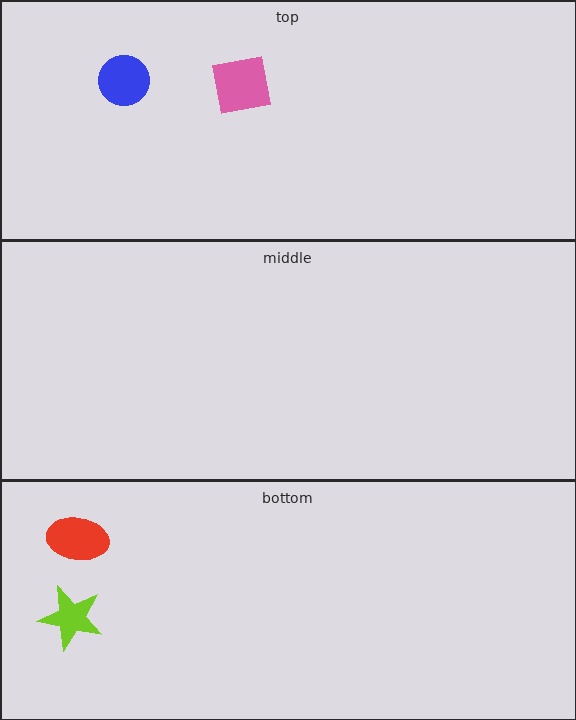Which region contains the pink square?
The top region.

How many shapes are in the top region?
2.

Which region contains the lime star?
The bottom region.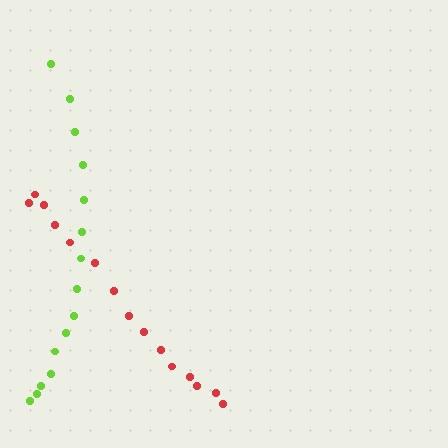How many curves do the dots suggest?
There are 2 distinct paths.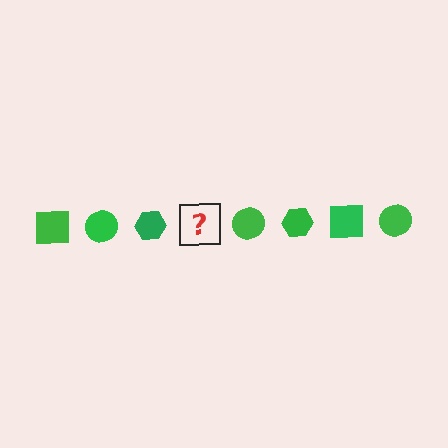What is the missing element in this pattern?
The missing element is a green square.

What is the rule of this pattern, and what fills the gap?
The rule is that the pattern cycles through square, circle, hexagon shapes in green. The gap should be filled with a green square.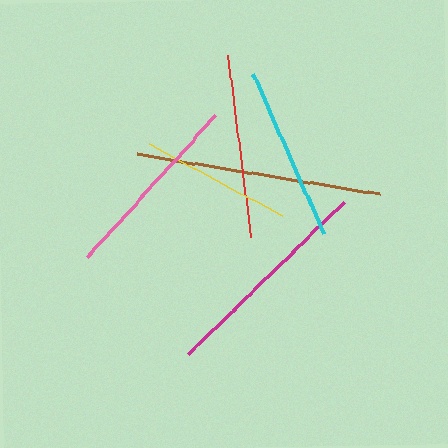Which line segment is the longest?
The brown line is the longest at approximately 246 pixels.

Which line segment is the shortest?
The yellow line is the shortest at approximately 151 pixels.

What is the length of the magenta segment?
The magenta segment is approximately 217 pixels long.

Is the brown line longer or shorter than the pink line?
The brown line is longer than the pink line.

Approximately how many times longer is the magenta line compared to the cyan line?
The magenta line is approximately 1.2 times the length of the cyan line.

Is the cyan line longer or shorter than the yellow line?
The cyan line is longer than the yellow line.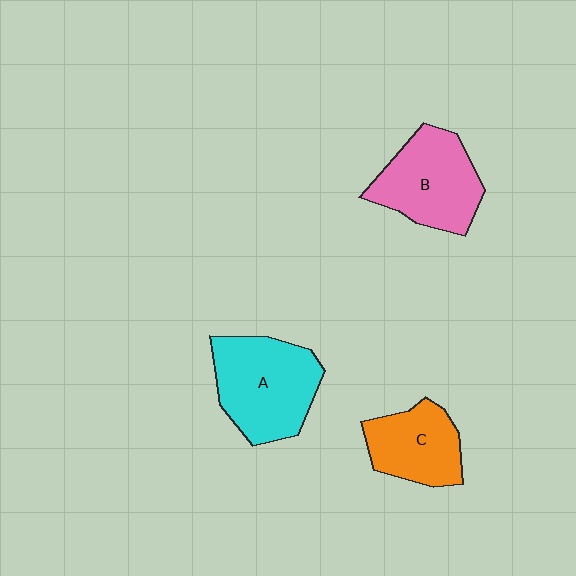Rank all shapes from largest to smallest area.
From largest to smallest: A (cyan), B (pink), C (orange).